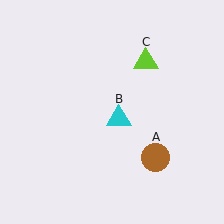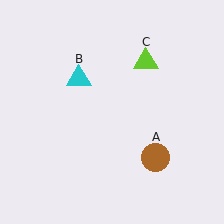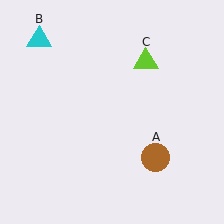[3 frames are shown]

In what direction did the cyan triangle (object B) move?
The cyan triangle (object B) moved up and to the left.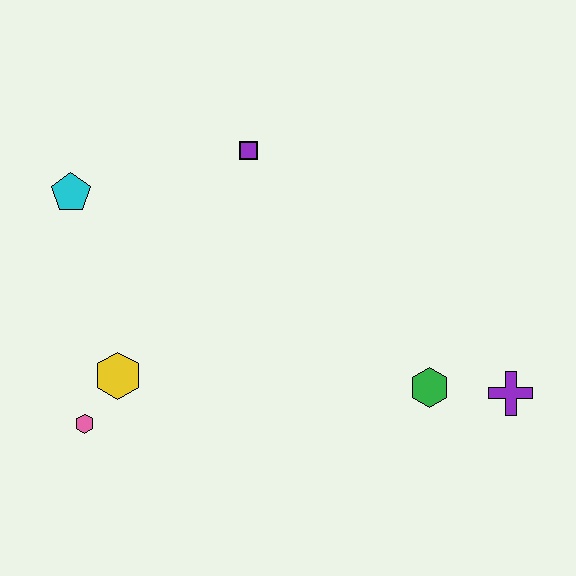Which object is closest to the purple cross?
The green hexagon is closest to the purple cross.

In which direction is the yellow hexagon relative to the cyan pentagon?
The yellow hexagon is below the cyan pentagon.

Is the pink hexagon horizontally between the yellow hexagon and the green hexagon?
No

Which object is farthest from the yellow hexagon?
The purple cross is farthest from the yellow hexagon.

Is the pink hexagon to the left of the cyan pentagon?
No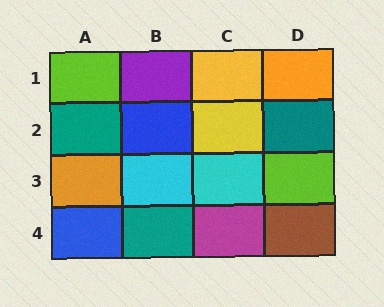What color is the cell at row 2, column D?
Teal.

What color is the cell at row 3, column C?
Cyan.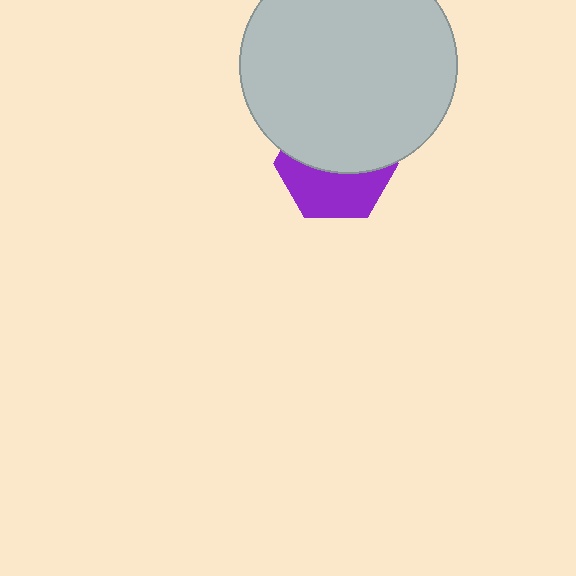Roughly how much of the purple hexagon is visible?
About half of it is visible (roughly 45%).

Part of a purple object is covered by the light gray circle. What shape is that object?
It is a hexagon.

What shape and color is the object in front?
The object in front is a light gray circle.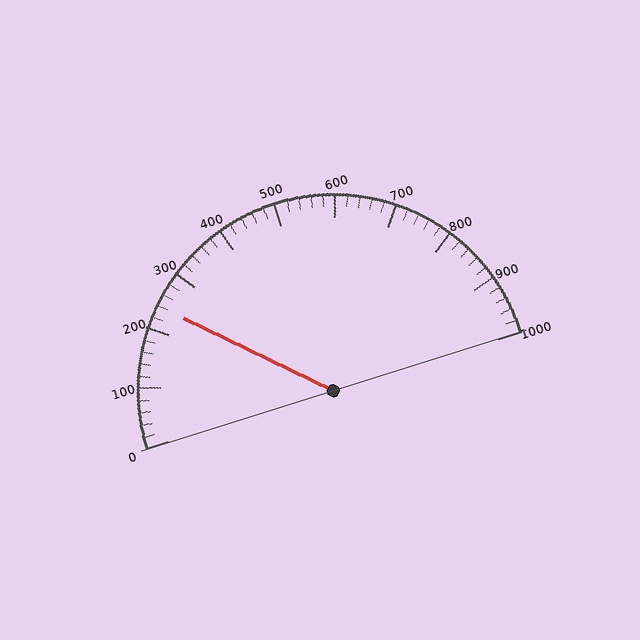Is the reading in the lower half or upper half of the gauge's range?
The reading is in the lower half of the range (0 to 1000).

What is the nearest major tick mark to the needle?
The nearest major tick mark is 200.